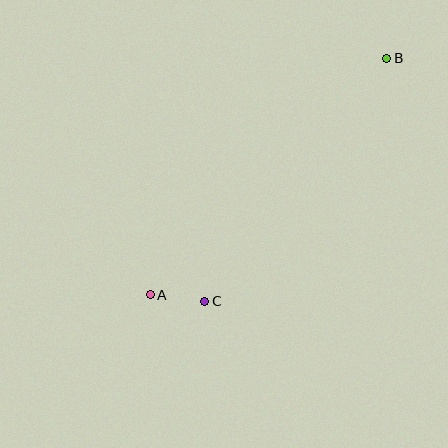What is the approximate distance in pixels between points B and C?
The distance between B and C is approximately 304 pixels.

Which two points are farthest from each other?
Points A and B are farthest from each other.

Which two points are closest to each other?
Points A and C are closest to each other.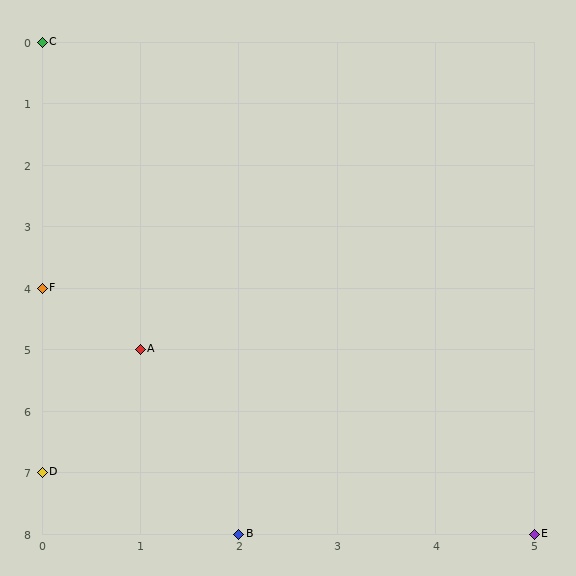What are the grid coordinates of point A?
Point A is at grid coordinates (1, 5).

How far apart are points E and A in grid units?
Points E and A are 4 columns and 3 rows apart (about 5.0 grid units diagonally).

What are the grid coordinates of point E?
Point E is at grid coordinates (5, 8).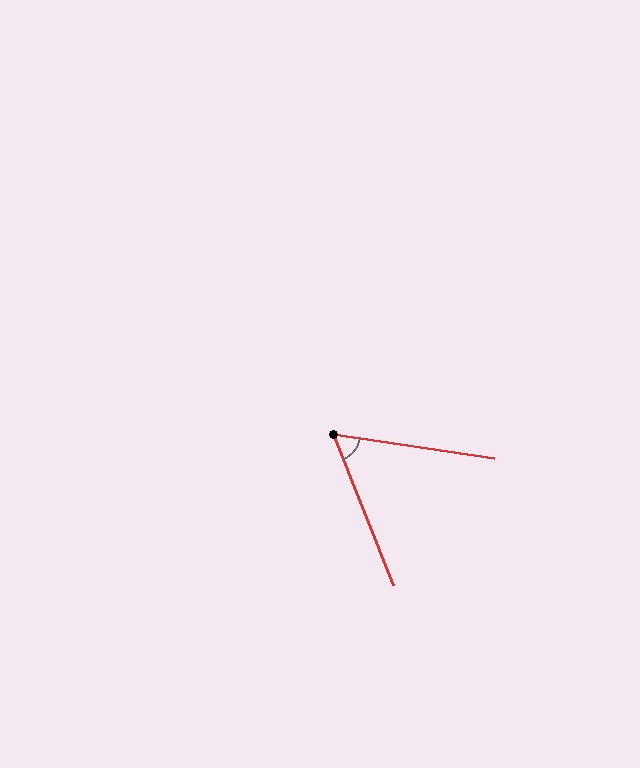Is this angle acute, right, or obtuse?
It is acute.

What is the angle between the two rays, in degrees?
Approximately 60 degrees.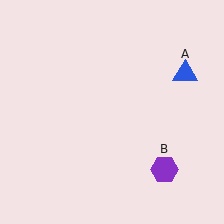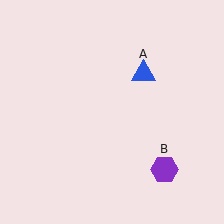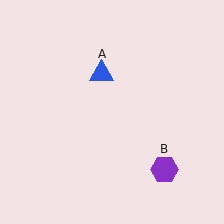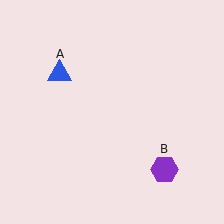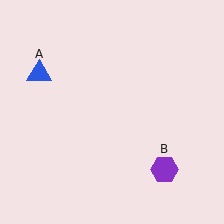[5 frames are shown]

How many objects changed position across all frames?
1 object changed position: blue triangle (object A).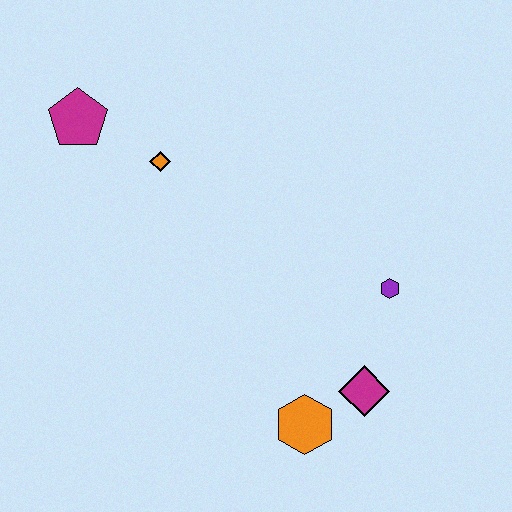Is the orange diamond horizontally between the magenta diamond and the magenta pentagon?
Yes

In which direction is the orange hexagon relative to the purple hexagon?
The orange hexagon is below the purple hexagon.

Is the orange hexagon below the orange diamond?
Yes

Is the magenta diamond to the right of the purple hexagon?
No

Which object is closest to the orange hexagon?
The magenta diamond is closest to the orange hexagon.